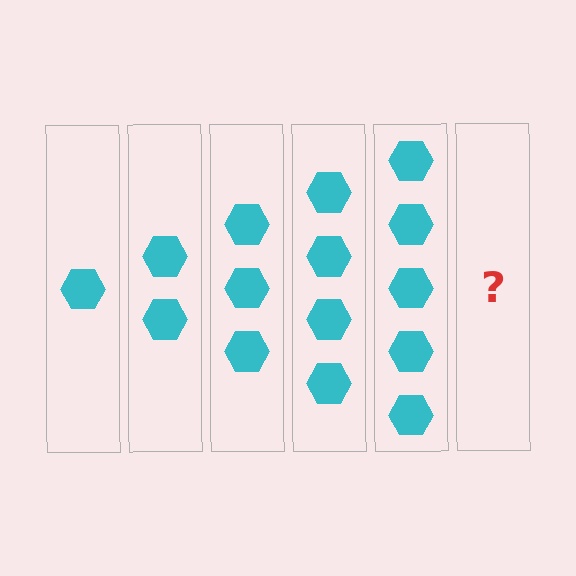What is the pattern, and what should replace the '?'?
The pattern is that each step adds one more hexagon. The '?' should be 6 hexagons.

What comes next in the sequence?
The next element should be 6 hexagons.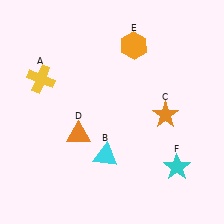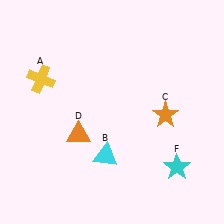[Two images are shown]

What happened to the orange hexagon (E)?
The orange hexagon (E) was removed in Image 2. It was in the top-right area of Image 1.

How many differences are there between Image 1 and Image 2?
There is 1 difference between the two images.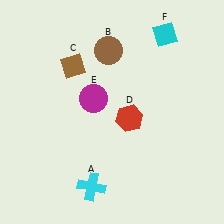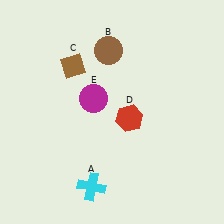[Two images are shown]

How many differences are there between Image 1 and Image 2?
There is 1 difference between the two images.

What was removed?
The cyan diamond (F) was removed in Image 2.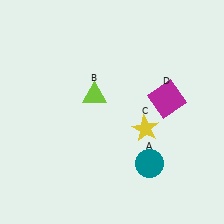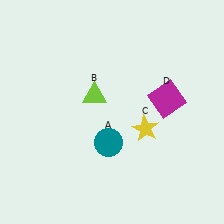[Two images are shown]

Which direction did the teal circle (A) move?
The teal circle (A) moved left.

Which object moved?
The teal circle (A) moved left.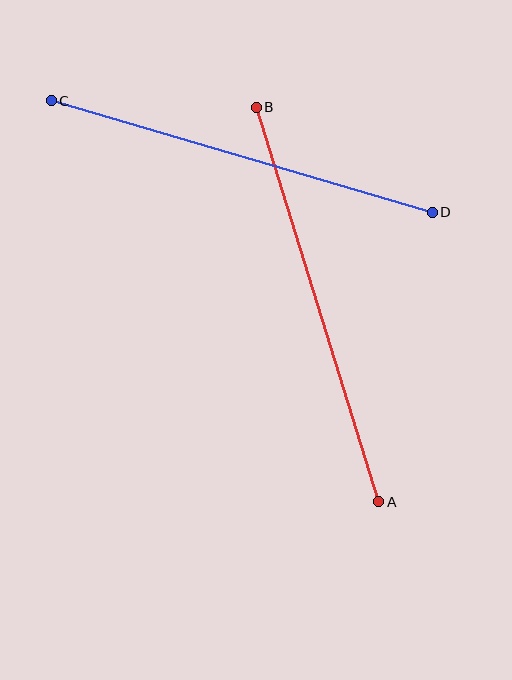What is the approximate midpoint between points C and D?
The midpoint is at approximately (242, 157) pixels.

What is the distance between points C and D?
The distance is approximately 397 pixels.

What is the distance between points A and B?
The distance is approximately 413 pixels.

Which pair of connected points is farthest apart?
Points A and B are farthest apart.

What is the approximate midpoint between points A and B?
The midpoint is at approximately (317, 305) pixels.